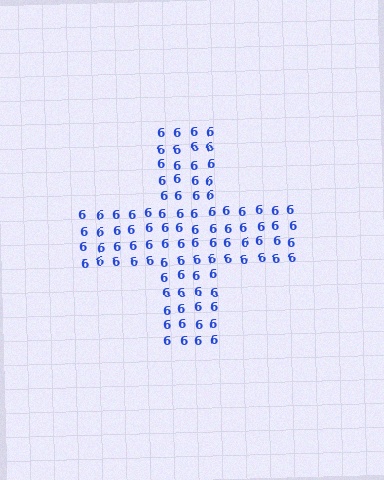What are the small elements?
The small elements are digit 6's.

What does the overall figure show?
The overall figure shows a cross.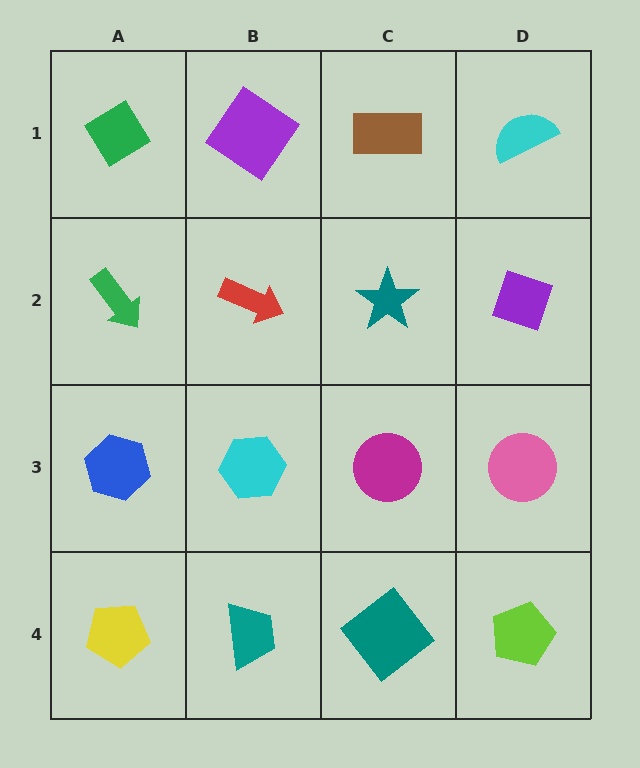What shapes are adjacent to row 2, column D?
A cyan semicircle (row 1, column D), a pink circle (row 3, column D), a teal star (row 2, column C).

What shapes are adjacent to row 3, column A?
A green arrow (row 2, column A), a yellow pentagon (row 4, column A), a cyan hexagon (row 3, column B).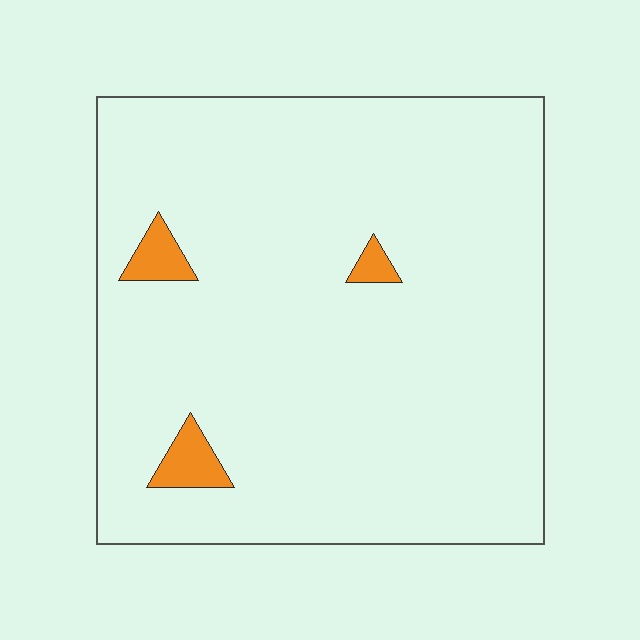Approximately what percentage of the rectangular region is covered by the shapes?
Approximately 5%.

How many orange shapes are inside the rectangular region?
3.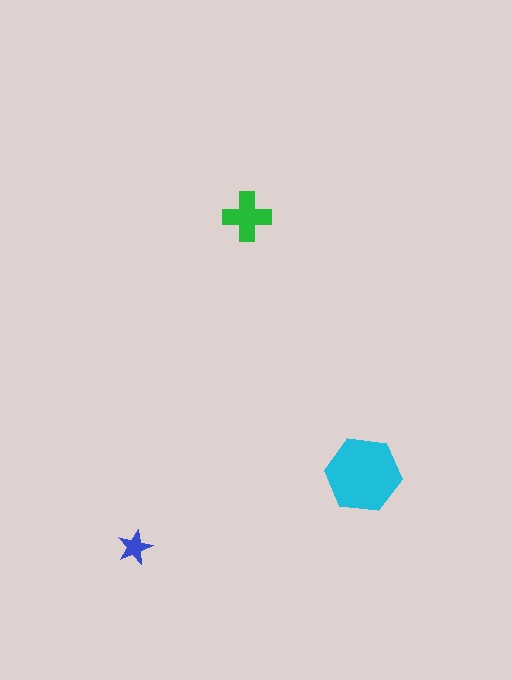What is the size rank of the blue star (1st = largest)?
3rd.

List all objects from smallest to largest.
The blue star, the green cross, the cyan hexagon.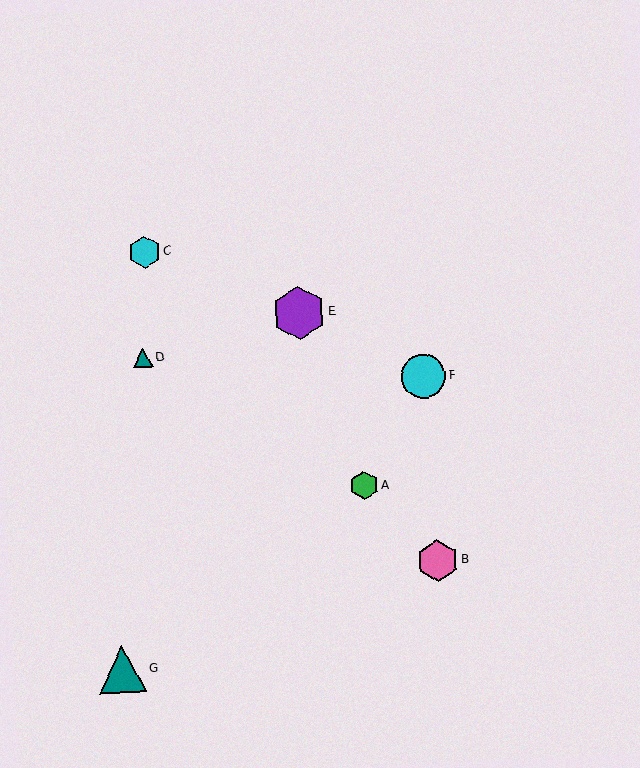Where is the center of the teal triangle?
The center of the teal triangle is at (143, 358).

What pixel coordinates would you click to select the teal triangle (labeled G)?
Click at (122, 670) to select the teal triangle G.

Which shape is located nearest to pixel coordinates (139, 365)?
The teal triangle (labeled D) at (143, 358) is nearest to that location.